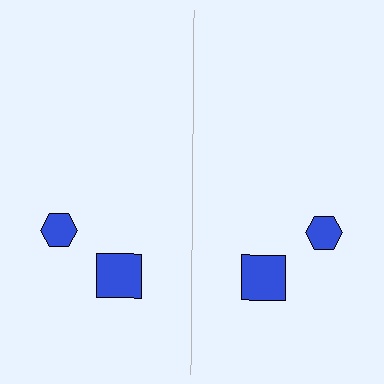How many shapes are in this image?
There are 4 shapes in this image.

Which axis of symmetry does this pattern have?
The pattern has a vertical axis of symmetry running through the center of the image.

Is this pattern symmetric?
Yes, this pattern has bilateral (reflection) symmetry.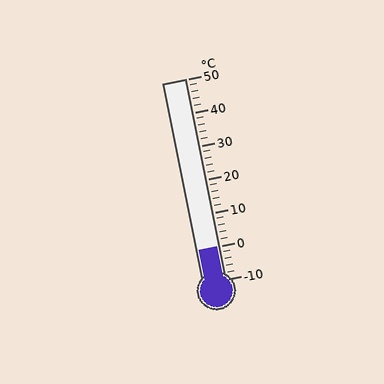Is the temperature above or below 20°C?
The temperature is below 20°C.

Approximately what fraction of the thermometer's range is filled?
The thermometer is filled to approximately 15% of its range.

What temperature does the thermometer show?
The thermometer shows approximately 0°C.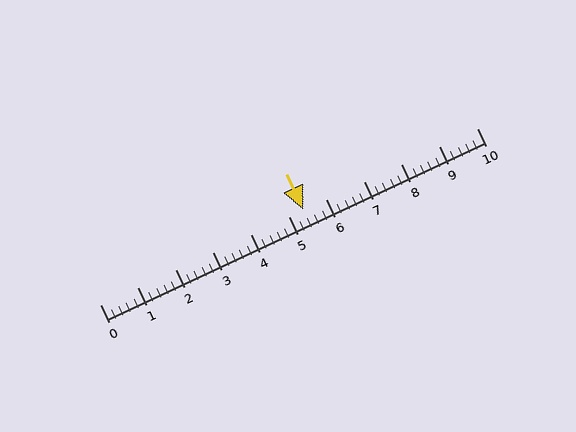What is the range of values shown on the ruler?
The ruler shows values from 0 to 10.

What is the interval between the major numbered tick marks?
The major tick marks are spaced 1 units apart.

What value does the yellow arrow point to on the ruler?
The yellow arrow points to approximately 5.4.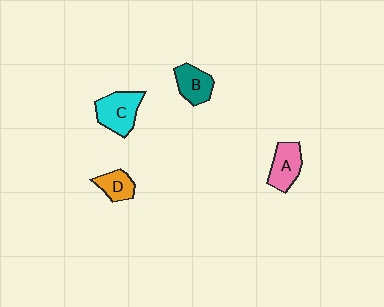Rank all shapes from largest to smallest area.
From largest to smallest: C (cyan), A (pink), B (teal), D (orange).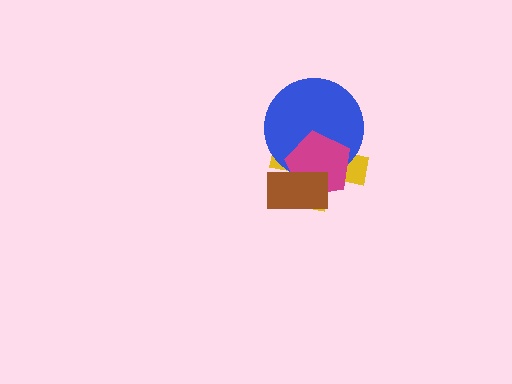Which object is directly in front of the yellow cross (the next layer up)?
The blue circle is directly in front of the yellow cross.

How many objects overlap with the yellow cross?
3 objects overlap with the yellow cross.